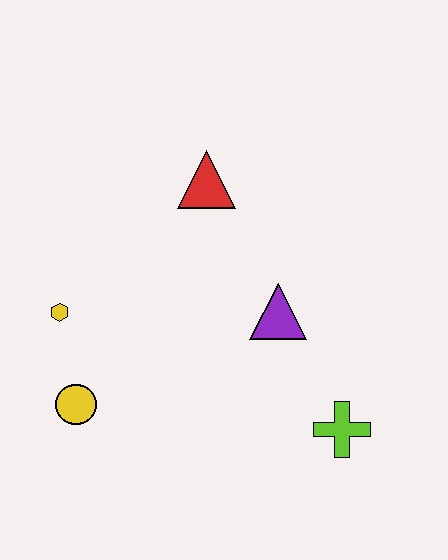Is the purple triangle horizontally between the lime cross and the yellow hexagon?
Yes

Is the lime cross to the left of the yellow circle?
No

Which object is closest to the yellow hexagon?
The yellow circle is closest to the yellow hexagon.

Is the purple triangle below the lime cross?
No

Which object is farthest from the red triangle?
The lime cross is farthest from the red triangle.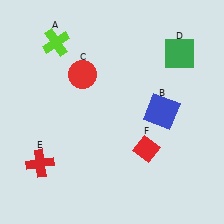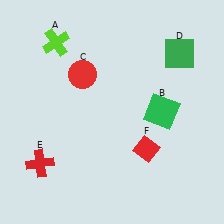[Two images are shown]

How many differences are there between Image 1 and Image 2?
There is 1 difference between the two images.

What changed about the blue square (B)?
In Image 1, B is blue. In Image 2, it changed to green.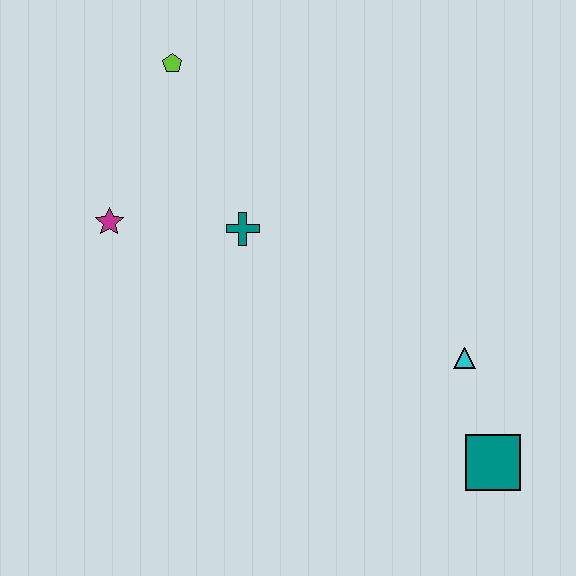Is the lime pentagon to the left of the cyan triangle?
Yes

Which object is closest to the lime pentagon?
The magenta star is closest to the lime pentagon.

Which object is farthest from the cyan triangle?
The lime pentagon is farthest from the cyan triangle.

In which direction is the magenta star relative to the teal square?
The magenta star is to the left of the teal square.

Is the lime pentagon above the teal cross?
Yes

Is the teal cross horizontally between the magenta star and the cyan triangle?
Yes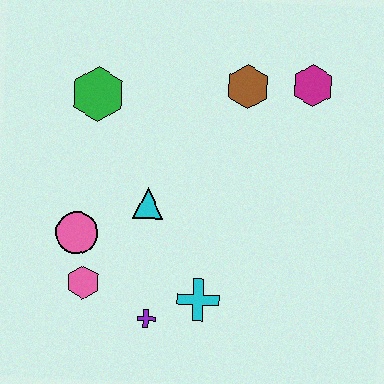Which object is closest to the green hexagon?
The cyan triangle is closest to the green hexagon.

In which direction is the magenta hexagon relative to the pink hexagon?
The magenta hexagon is to the right of the pink hexagon.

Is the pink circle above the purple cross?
Yes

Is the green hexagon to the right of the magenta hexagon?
No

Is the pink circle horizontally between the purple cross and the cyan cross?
No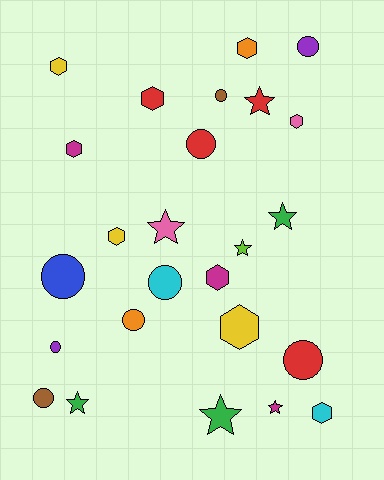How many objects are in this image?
There are 25 objects.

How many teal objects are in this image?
There are no teal objects.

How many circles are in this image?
There are 9 circles.